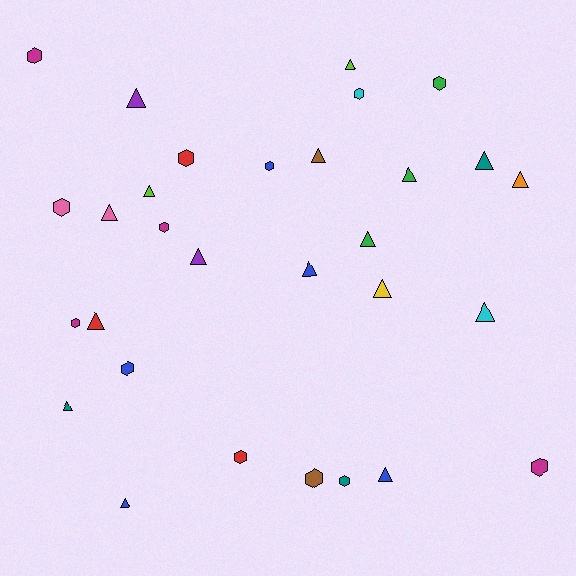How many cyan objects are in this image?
There are 2 cyan objects.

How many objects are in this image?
There are 30 objects.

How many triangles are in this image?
There are 17 triangles.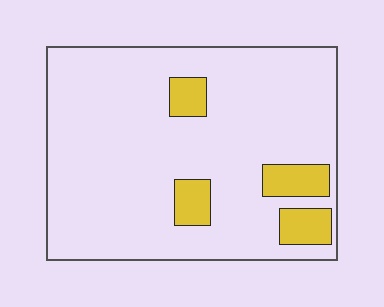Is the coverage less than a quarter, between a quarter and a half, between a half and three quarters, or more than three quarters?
Less than a quarter.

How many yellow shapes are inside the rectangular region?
4.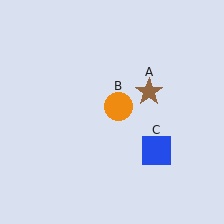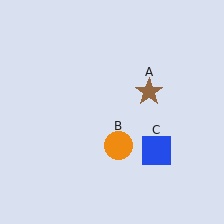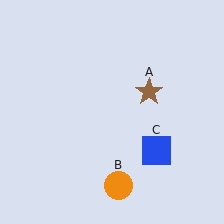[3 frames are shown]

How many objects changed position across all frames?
1 object changed position: orange circle (object B).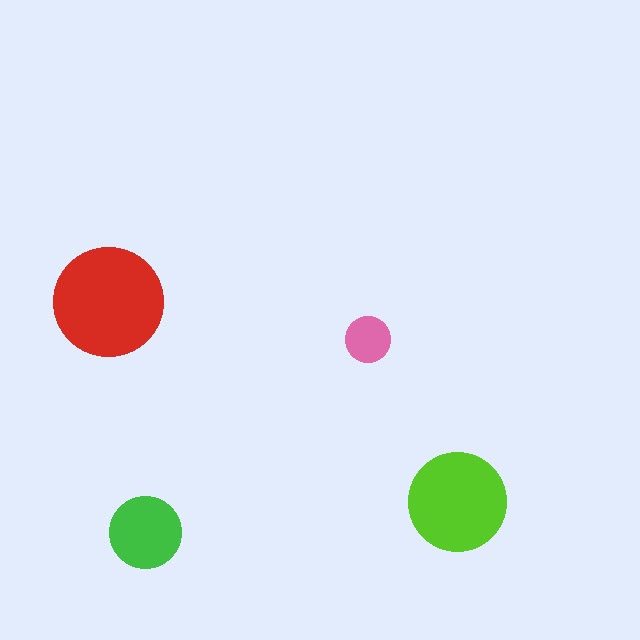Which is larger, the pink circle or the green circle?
The green one.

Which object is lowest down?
The green circle is bottommost.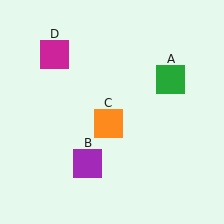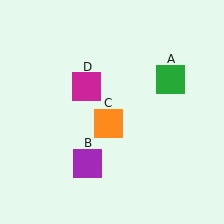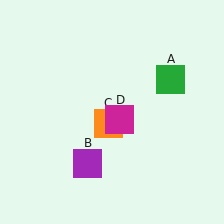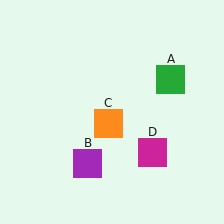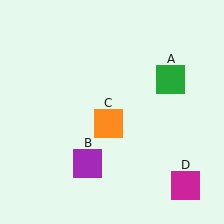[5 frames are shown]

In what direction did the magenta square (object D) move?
The magenta square (object D) moved down and to the right.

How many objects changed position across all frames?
1 object changed position: magenta square (object D).